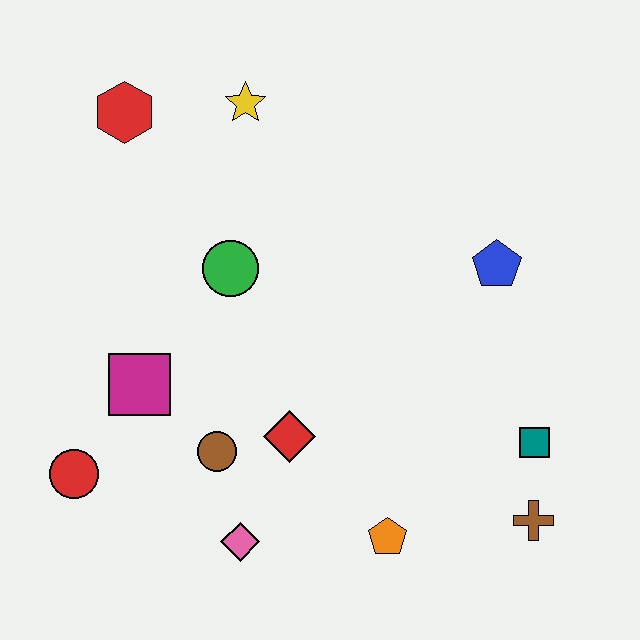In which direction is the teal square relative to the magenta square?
The teal square is to the right of the magenta square.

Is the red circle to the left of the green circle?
Yes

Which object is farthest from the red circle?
The blue pentagon is farthest from the red circle.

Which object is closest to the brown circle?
The red diamond is closest to the brown circle.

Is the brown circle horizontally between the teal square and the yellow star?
No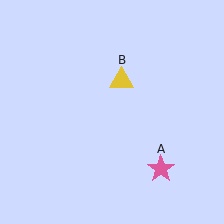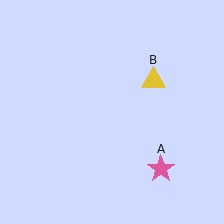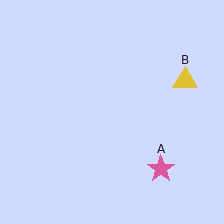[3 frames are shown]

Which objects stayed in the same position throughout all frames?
Pink star (object A) remained stationary.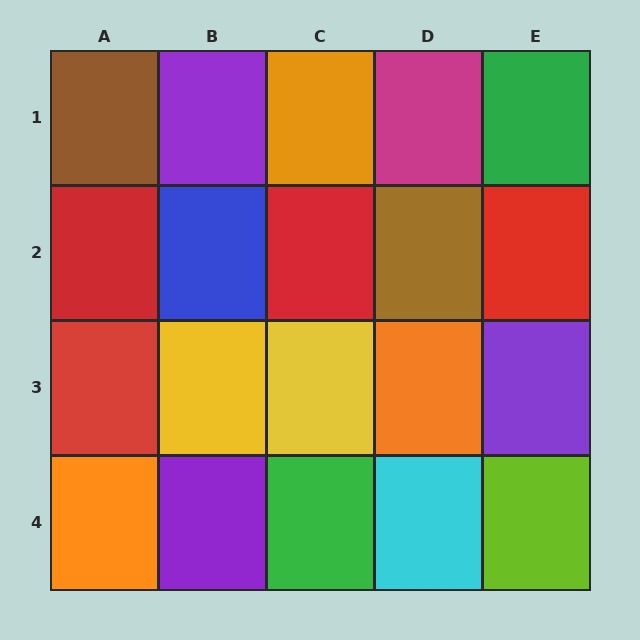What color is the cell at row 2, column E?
Red.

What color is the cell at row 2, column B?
Blue.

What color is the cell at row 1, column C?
Orange.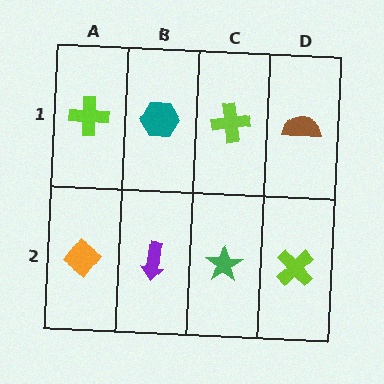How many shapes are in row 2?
4 shapes.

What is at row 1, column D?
A brown semicircle.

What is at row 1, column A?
A lime cross.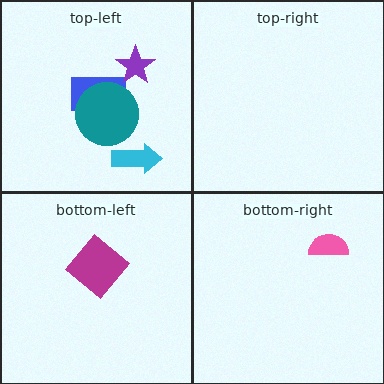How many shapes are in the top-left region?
4.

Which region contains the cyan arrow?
The top-left region.